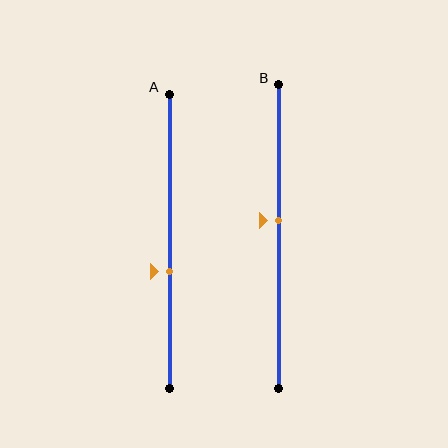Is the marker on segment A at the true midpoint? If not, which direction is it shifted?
No, the marker on segment A is shifted downward by about 10% of the segment length.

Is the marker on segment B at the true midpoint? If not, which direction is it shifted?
No, the marker on segment B is shifted upward by about 5% of the segment length.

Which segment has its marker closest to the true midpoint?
Segment B has its marker closest to the true midpoint.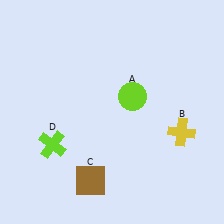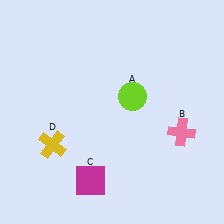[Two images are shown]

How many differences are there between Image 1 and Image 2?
There are 3 differences between the two images.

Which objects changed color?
B changed from yellow to pink. C changed from brown to magenta. D changed from lime to yellow.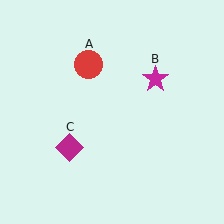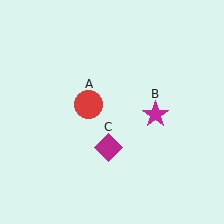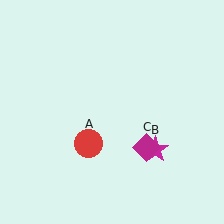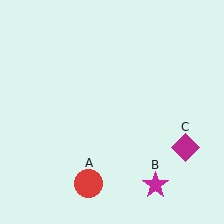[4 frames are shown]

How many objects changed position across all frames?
3 objects changed position: red circle (object A), magenta star (object B), magenta diamond (object C).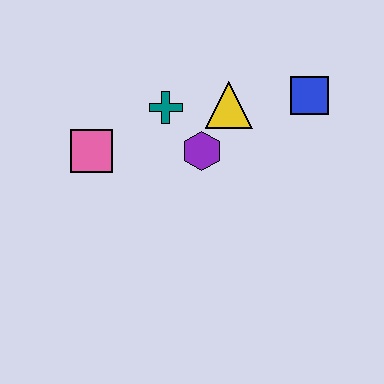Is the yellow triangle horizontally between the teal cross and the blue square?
Yes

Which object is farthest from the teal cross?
The blue square is farthest from the teal cross.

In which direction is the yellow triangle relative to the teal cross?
The yellow triangle is to the right of the teal cross.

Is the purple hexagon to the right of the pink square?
Yes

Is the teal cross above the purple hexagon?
Yes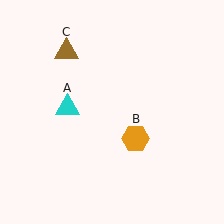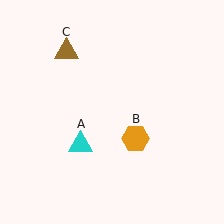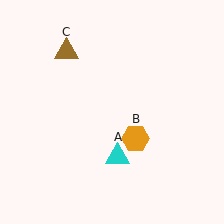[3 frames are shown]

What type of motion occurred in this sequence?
The cyan triangle (object A) rotated counterclockwise around the center of the scene.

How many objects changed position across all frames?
1 object changed position: cyan triangle (object A).